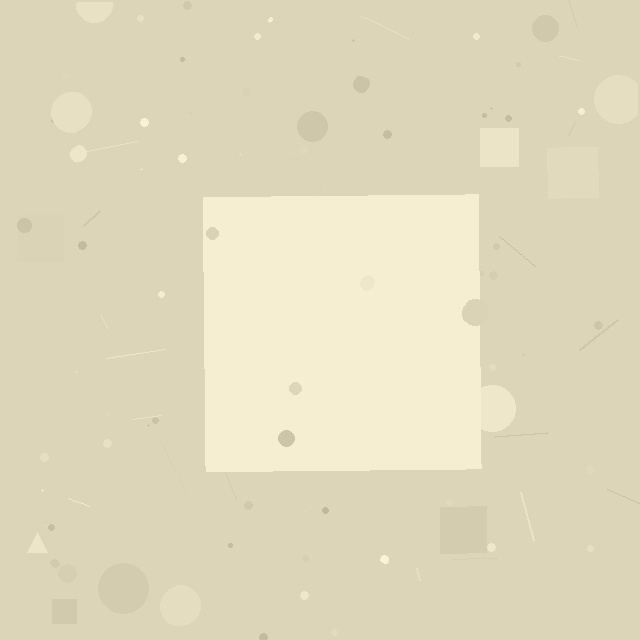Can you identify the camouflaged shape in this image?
The camouflaged shape is a square.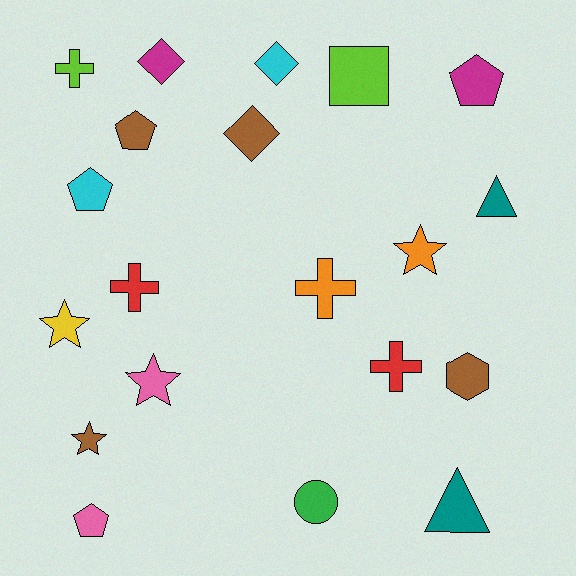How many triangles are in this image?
There are 2 triangles.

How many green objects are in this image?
There is 1 green object.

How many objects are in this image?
There are 20 objects.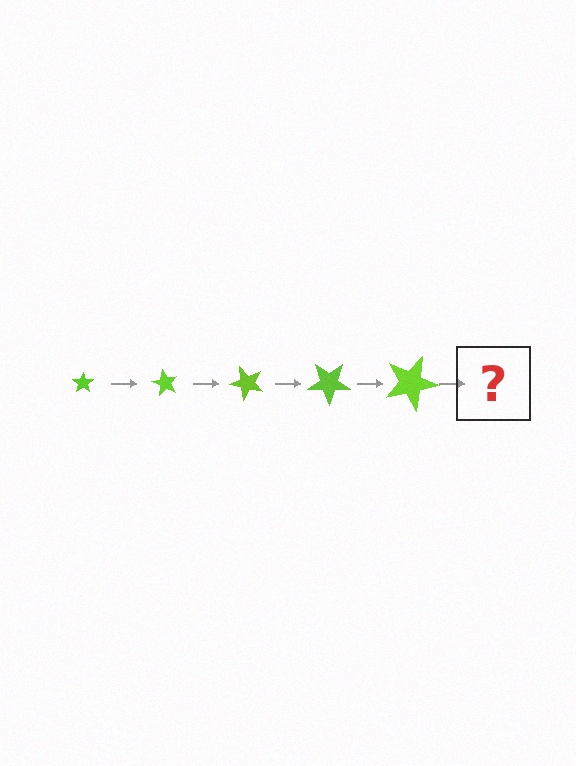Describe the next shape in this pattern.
It should be a star, larger than the previous one and rotated 300 degrees from the start.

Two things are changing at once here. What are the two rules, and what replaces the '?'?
The two rules are that the star grows larger each step and it rotates 60 degrees each step. The '?' should be a star, larger than the previous one and rotated 300 degrees from the start.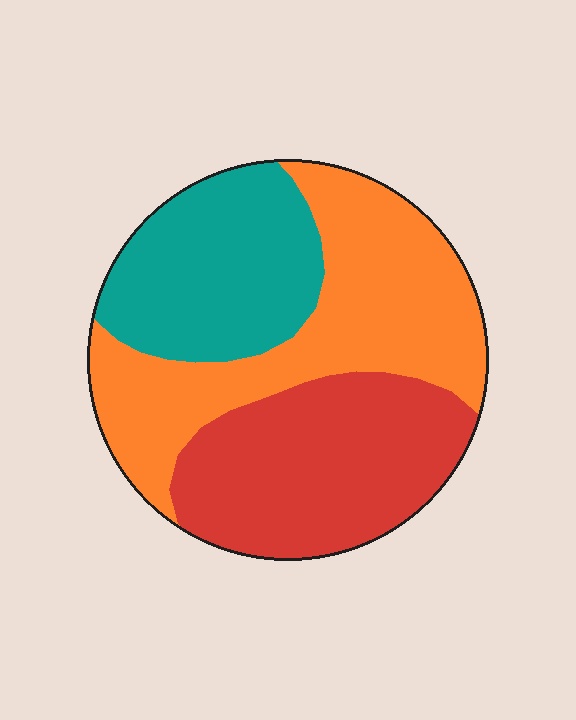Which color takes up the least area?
Teal, at roughly 25%.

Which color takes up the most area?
Orange, at roughly 40%.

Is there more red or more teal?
Red.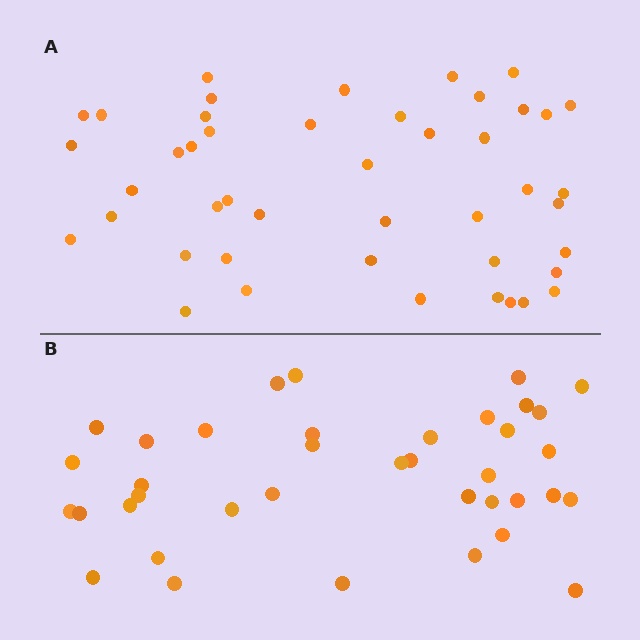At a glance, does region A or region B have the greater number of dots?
Region A (the top region) has more dots.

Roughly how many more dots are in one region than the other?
Region A has roughly 8 or so more dots than region B.